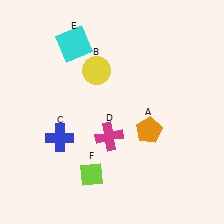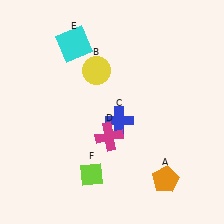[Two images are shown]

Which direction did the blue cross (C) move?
The blue cross (C) moved right.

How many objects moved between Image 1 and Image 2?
2 objects moved between the two images.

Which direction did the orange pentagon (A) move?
The orange pentagon (A) moved down.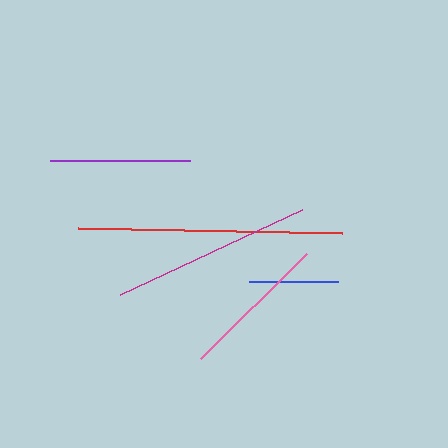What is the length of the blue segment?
The blue segment is approximately 90 pixels long.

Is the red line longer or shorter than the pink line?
The red line is longer than the pink line.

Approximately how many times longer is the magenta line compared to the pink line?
The magenta line is approximately 1.3 times the length of the pink line.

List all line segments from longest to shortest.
From longest to shortest: red, magenta, pink, purple, blue.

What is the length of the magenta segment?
The magenta segment is approximately 201 pixels long.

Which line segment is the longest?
The red line is the longest at approximately 263 pixels.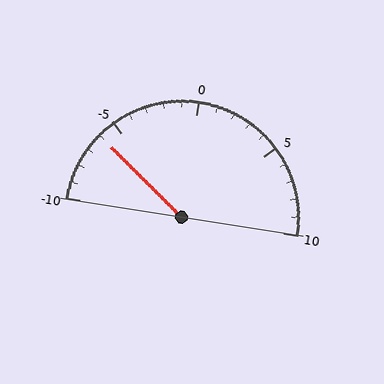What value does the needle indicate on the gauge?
The needle indicates approximately -6.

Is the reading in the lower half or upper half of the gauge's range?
The reading is in the lower half of the range (-10 to 10).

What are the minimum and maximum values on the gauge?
The gauge ranges from -10 to 10.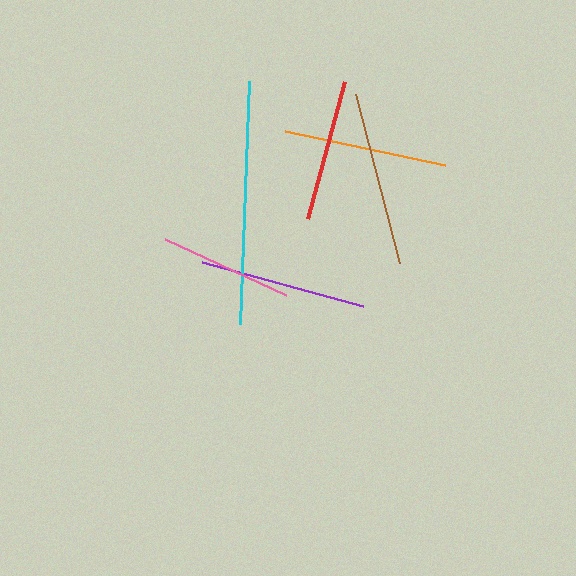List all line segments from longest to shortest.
From longest to shortest: cyan, brown, purple, orange, red, pink.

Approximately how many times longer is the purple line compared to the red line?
The purple line is approximately 1.2 times the length of the red line.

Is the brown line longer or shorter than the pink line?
The brown line is longer than the pink line.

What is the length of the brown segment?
The brown segment is approximately 174 pixels long.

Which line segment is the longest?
The cyan line is the longest at approximately 244 pixels.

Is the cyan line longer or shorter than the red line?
The cyan line is longer than the red line.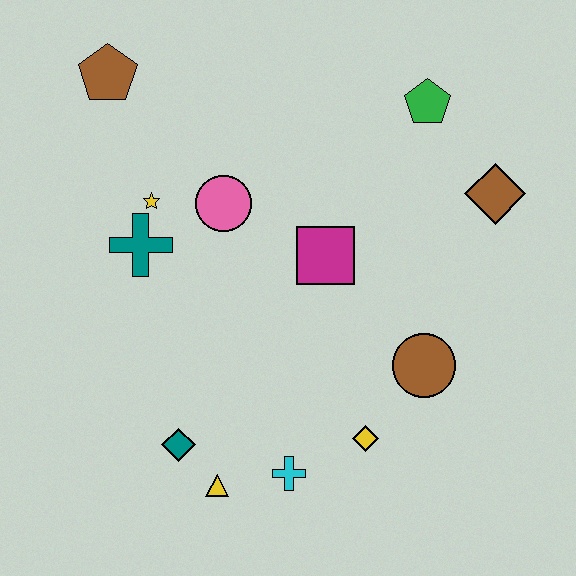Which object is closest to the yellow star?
The teal cross is closest to the yellow star.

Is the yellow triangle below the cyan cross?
Yes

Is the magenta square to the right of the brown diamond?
No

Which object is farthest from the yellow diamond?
The brown pentagon is farthest from the yellow diamond.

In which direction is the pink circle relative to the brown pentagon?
The pink circle is below the brown pentagon.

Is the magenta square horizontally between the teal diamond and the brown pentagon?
No